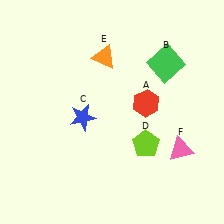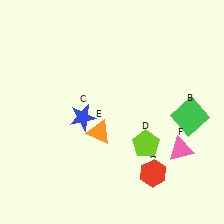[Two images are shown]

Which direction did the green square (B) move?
The green square (B) moved down.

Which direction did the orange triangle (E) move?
The orange triangle (E) moved down.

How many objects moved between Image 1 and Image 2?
3 objects moved between the two images.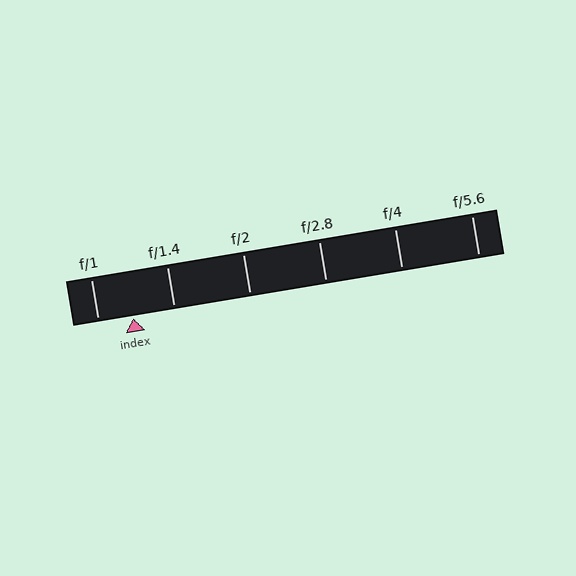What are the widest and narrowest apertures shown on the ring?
The widest aperture shown is f/1 and the narrowest is f/5.6.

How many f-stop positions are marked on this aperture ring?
There are 6 f-stop positions marked.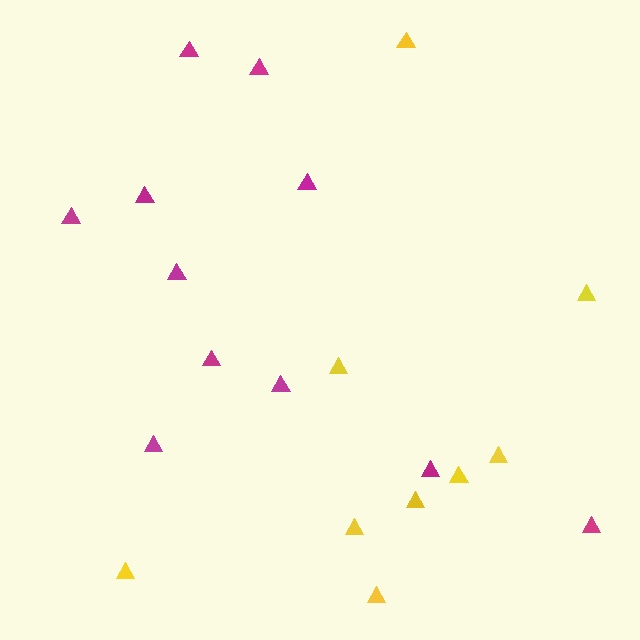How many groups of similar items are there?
There are 2 groups: one group of magenta triangles (11) and one group of yellow triangles (9).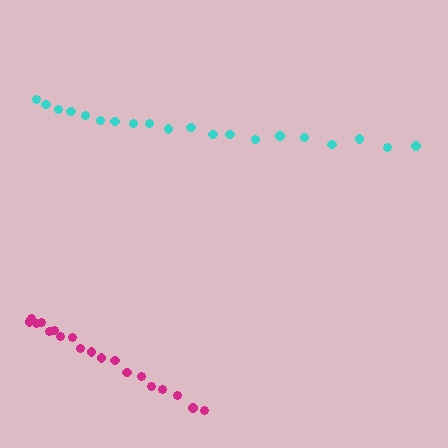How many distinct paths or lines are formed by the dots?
There are 2 distinct paths.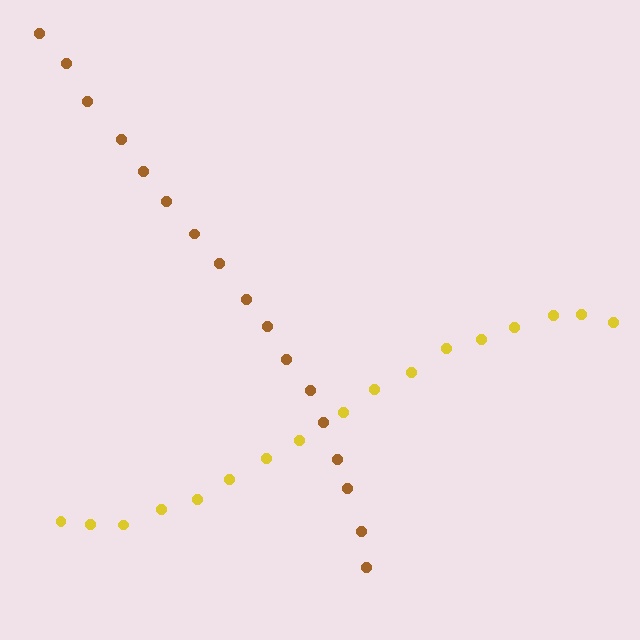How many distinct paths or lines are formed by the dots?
There are 2 distinct paths.